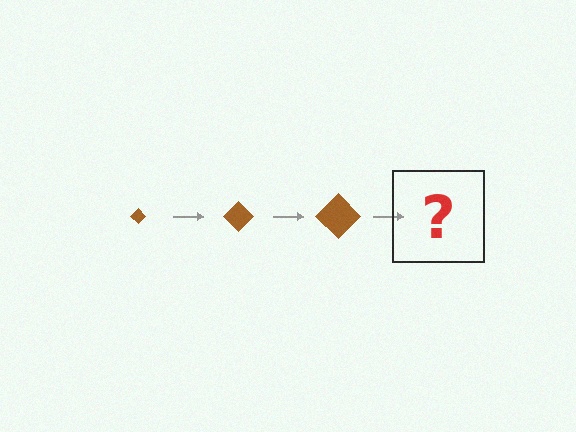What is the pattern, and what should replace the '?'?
The pattern is that the diamond gets progressively larger each step. The '?' should be a brown diamond, larger than the previous one.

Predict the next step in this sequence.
The next step is a brown diamond, larger than the previous one.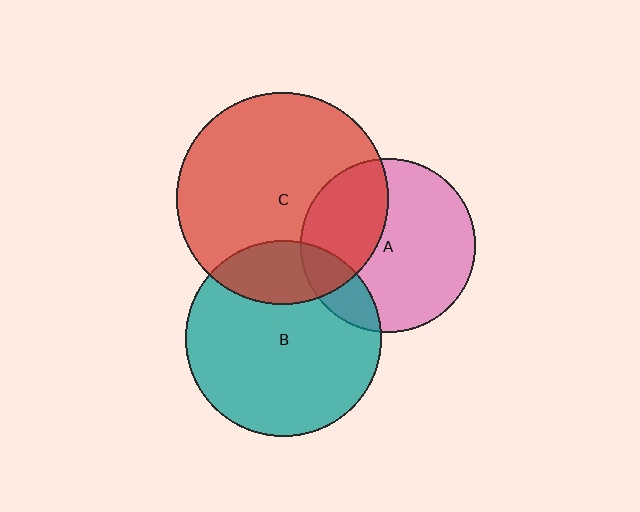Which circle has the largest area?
Circle C (red).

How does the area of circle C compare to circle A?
Approximately 1.5 times.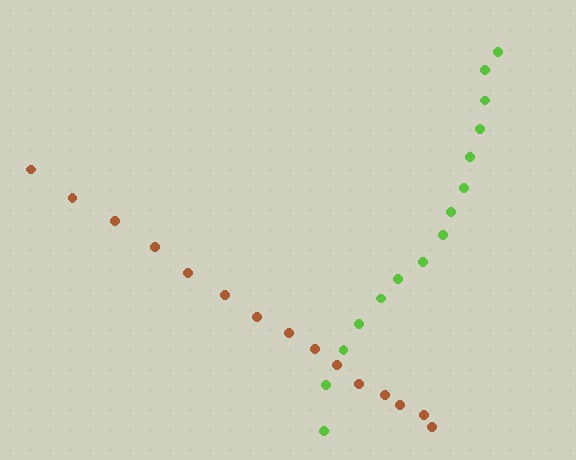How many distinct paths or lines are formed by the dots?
There are 2 distinct paths.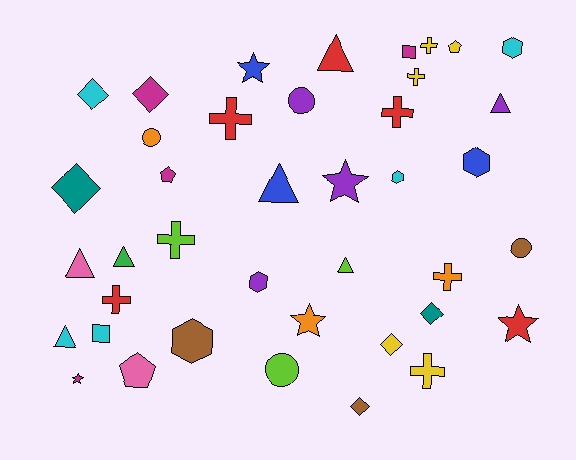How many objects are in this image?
There are 40 objects.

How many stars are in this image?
There are 5 stars.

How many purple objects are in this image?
There are 4 purple objects.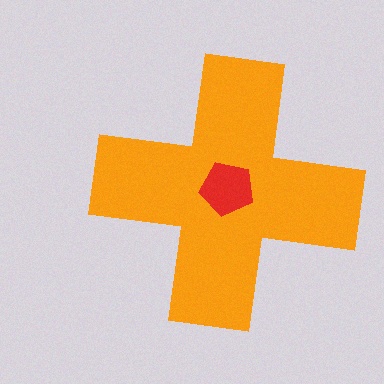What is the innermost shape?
The red pentagon.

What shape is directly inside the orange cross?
The red pentagon.